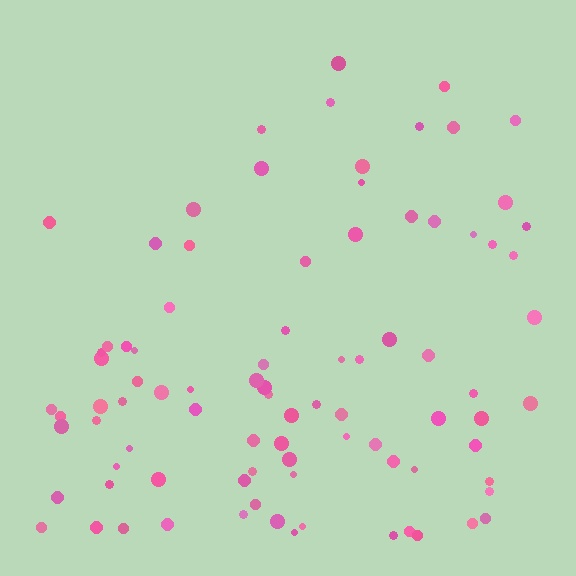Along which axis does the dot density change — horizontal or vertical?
Vertical.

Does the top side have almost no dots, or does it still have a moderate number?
Still a moderate number, just noticeably fewer than the bottom.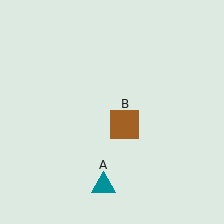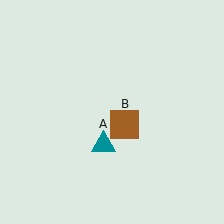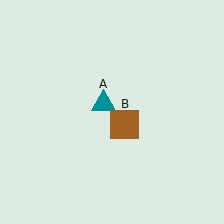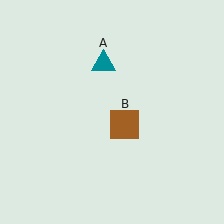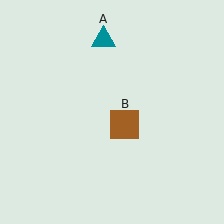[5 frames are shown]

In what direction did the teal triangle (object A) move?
The teal triangle (object A) moved up.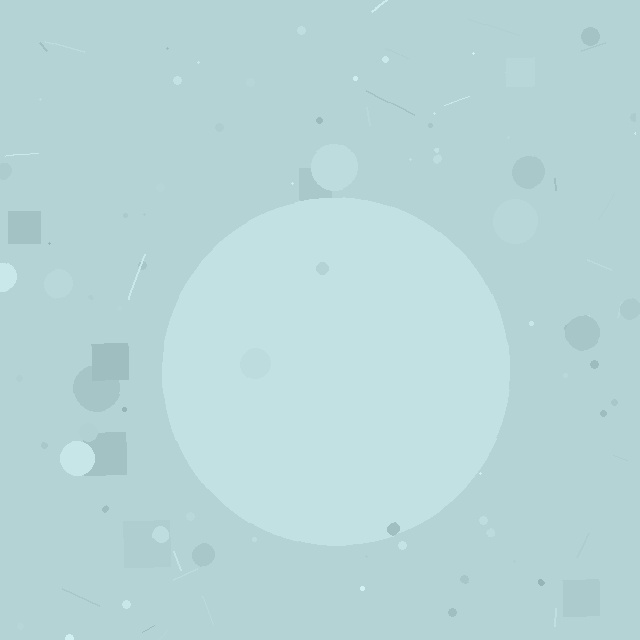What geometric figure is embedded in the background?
A circle is embedded in the background.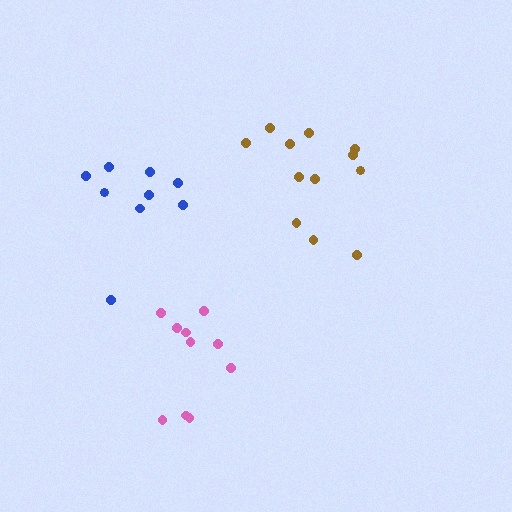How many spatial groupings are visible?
There are 3 spatial groupings.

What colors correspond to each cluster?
The clusters are colored: pink, brown, blue.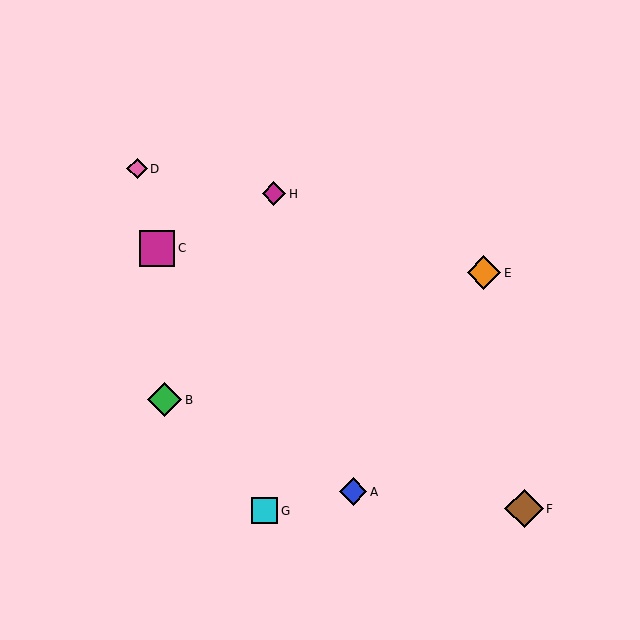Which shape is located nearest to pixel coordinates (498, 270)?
The orange diamond (labeled E) at (484, 273) is nearest to that location.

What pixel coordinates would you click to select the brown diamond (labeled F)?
Click at (524, 509) to select the brown diamond F.